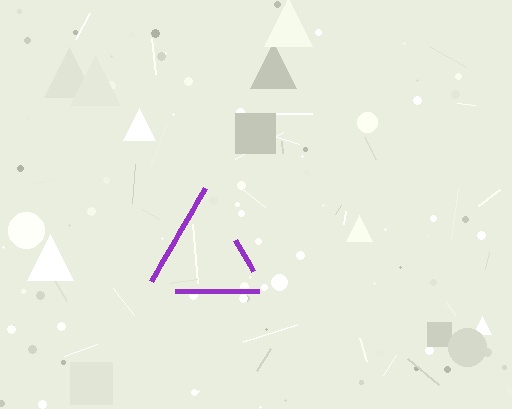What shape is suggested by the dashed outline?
The dashed outline suggests a triangle.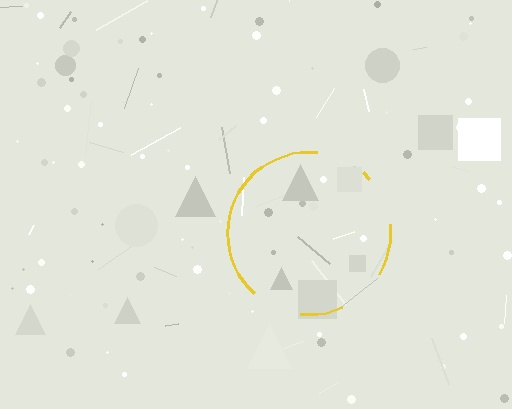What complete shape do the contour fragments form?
The contour fragments form a circle.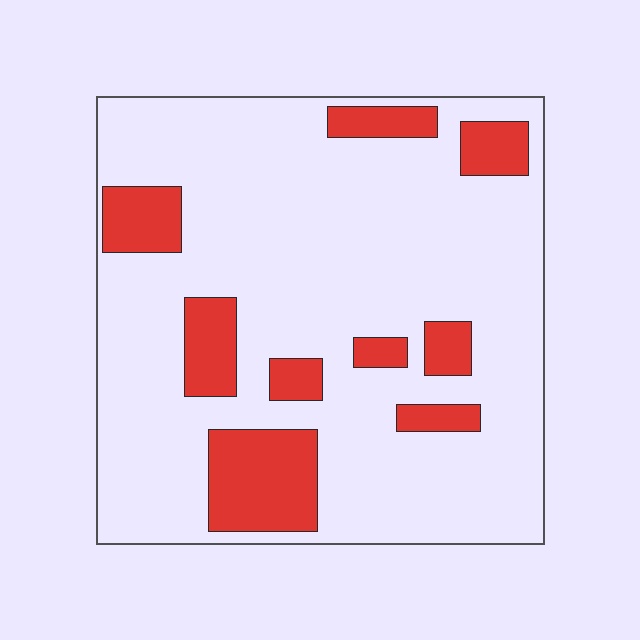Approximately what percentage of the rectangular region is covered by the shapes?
Approximately 20%.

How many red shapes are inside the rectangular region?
9.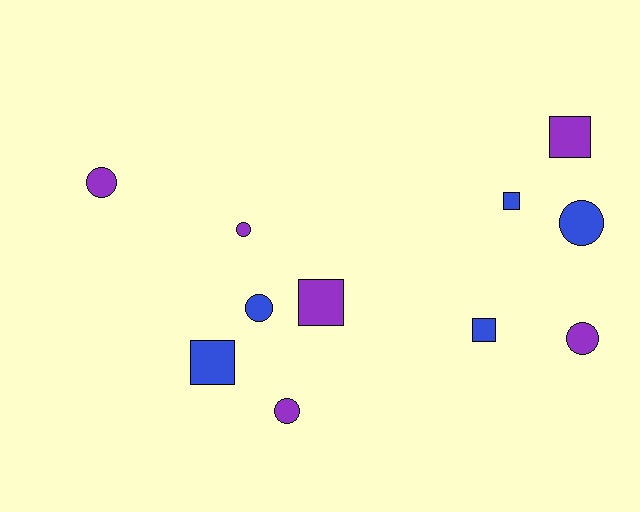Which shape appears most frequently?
Circle, with 6 objects.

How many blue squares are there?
There are 3 blue squares.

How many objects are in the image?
There are 11 objects.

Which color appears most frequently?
Purple, with 6 objects.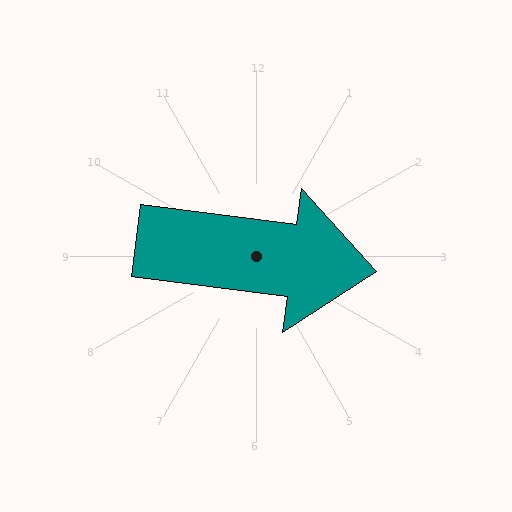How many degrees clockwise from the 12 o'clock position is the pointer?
Approximately 98 degrees.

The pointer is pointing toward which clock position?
Roughly 3 o'clock.